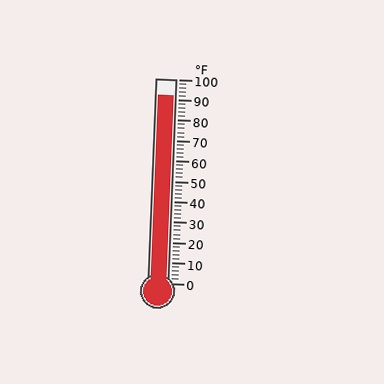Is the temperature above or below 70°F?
The temperature is above 70°F.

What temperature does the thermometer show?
The thermometer shows approximately 92°F.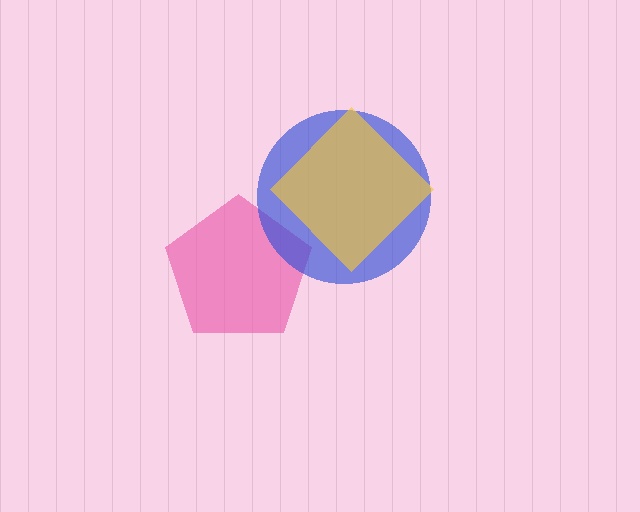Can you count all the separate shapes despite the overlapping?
Yes, there are 3 separate shapes.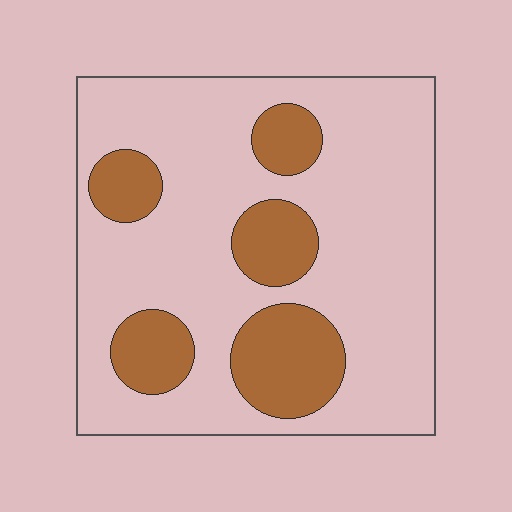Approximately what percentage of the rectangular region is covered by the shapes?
Approximately 25%.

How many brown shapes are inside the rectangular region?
5.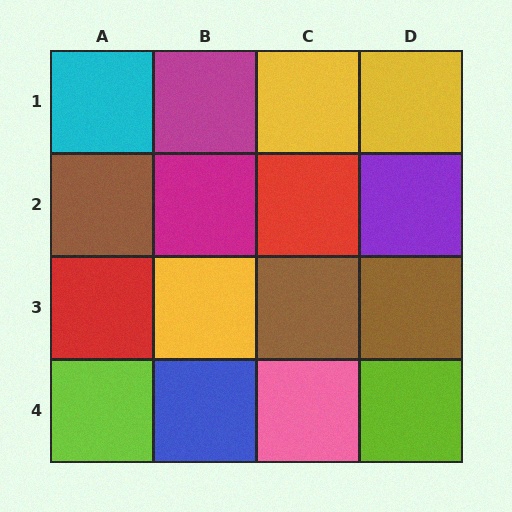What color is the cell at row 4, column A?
Lime.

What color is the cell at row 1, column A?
Cyan.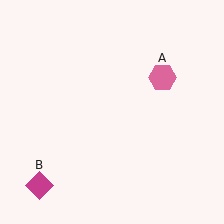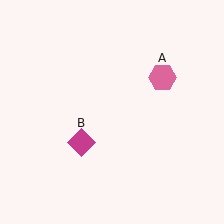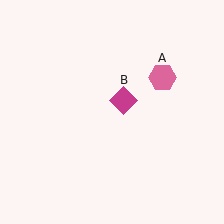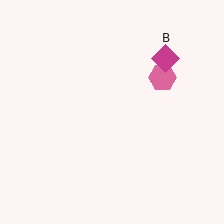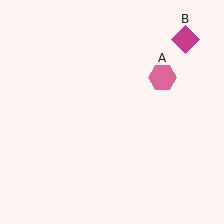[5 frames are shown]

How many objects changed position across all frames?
1 object changed position: magenta diamond (object B).